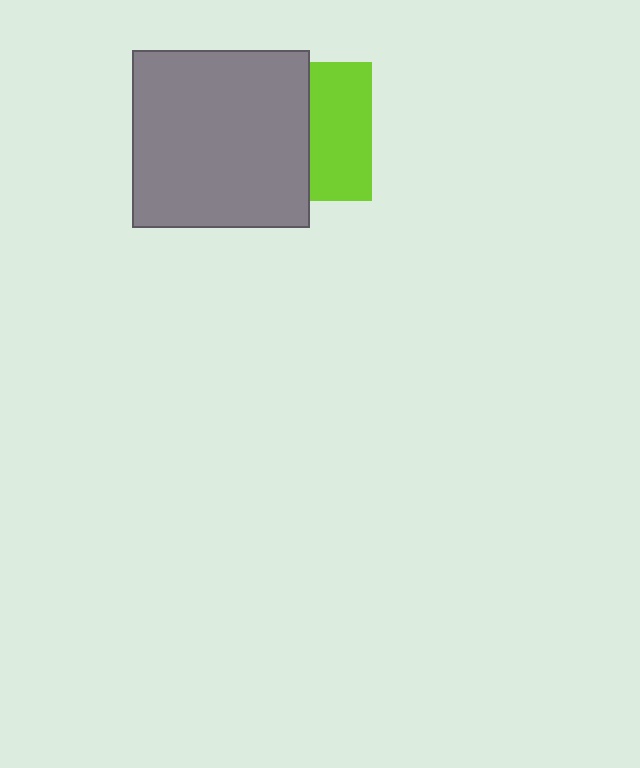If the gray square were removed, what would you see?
You would see the complete lime square.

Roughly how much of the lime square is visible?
A small part of it is visible (roughly 45%).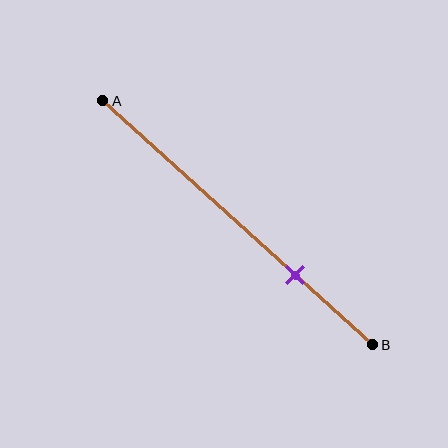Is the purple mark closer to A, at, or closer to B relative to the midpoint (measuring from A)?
The purple mark is closer to point B than the midpoint of segment AB.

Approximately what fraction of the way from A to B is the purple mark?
The purple mark is approximately 70% of the way from A to B.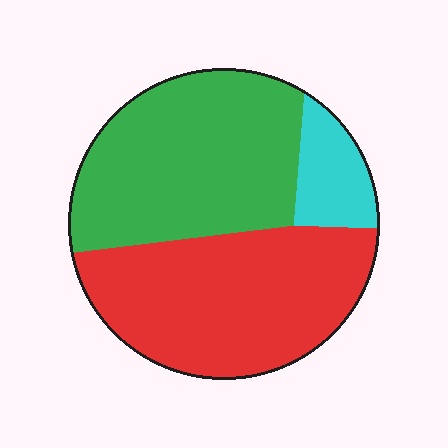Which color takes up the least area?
Cyan, at roughly 10%.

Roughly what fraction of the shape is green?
Green covers about 45% of the shape.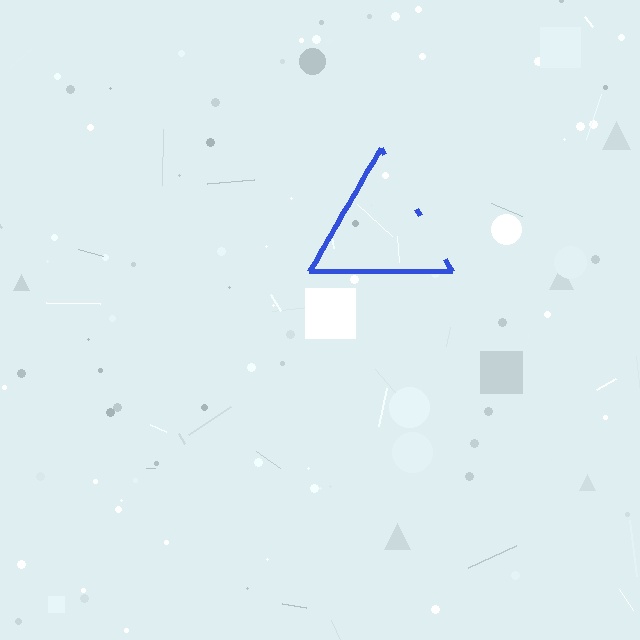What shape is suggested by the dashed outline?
The dashed outline suggests a triangle.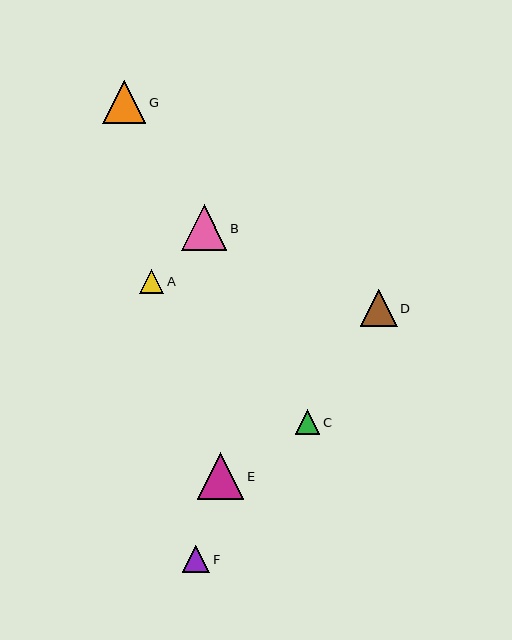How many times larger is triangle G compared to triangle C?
Triangle G is approximately 1.8 times the size of triangle C.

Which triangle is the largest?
Triangle E is the largest with a size of approximately 47 pixels.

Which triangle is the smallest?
Triangle A is the smallest with a size of approximately 24 pixels.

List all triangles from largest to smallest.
From largest to smallest: E, B, G, D, F, C, A.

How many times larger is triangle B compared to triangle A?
Triangle B is approximately 1.9 times the size of triangle A.